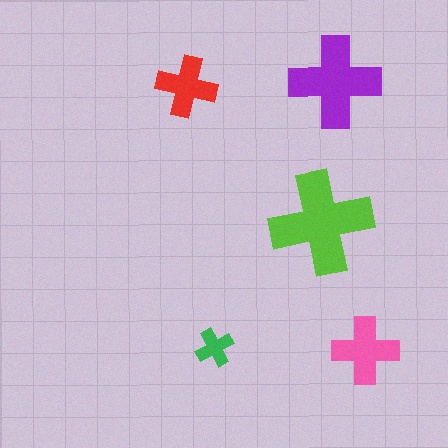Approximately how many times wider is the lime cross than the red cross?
About 1.5 times wider.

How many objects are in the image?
There are 5 objects in the image.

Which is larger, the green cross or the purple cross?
The purple one.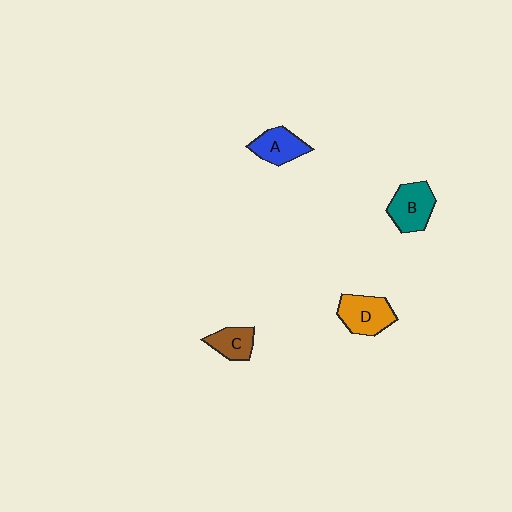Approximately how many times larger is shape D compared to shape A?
Approximately 1.2 times.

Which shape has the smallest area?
Shape C (brown).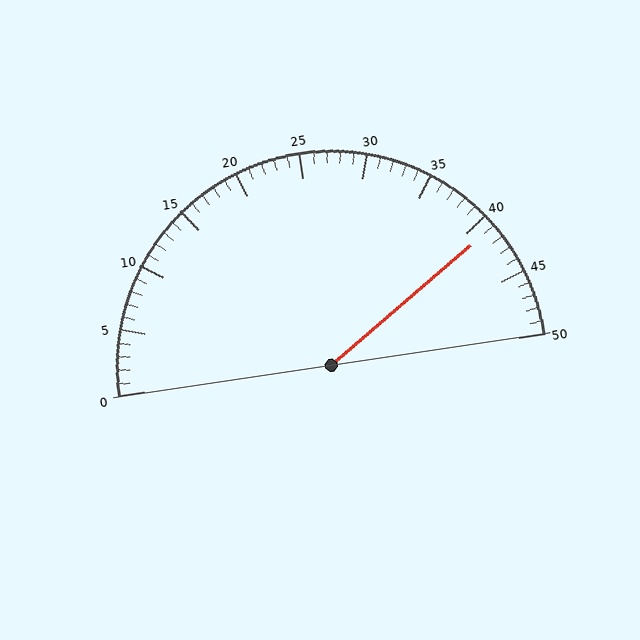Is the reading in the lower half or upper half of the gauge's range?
The reading is in the upper half of the range (0 to 50).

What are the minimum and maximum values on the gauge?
The gauge ranges from 0 to 50.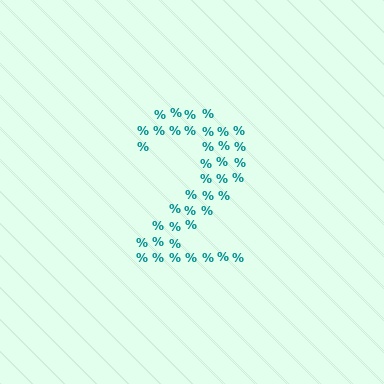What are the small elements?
The small elements are percent signs.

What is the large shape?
The large shape is the digit 2.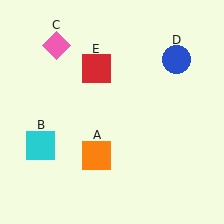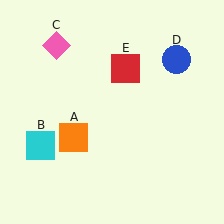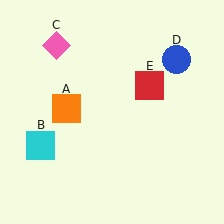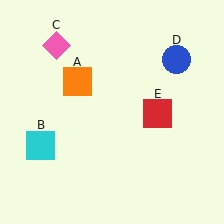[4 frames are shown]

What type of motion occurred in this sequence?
The orange square (object A), red square (object E) rotated clockwise around the center of the scene.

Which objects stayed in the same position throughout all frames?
Cyan square (object B) and pink diamond (object C) and blue circle (object D) remained stationary.